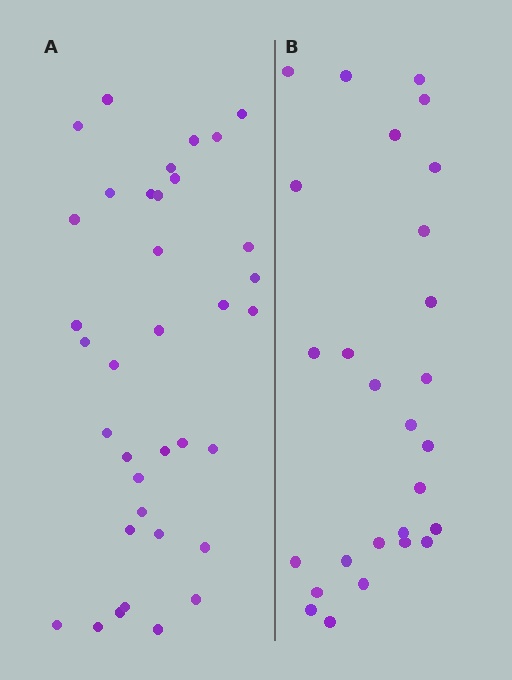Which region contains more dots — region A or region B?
Region A (the left region) has more dots.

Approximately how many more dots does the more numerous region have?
Region A has roughly 8 or so more dots than region B.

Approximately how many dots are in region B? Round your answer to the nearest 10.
About 30 dots. (The exact count is 27, which rounds to 30.)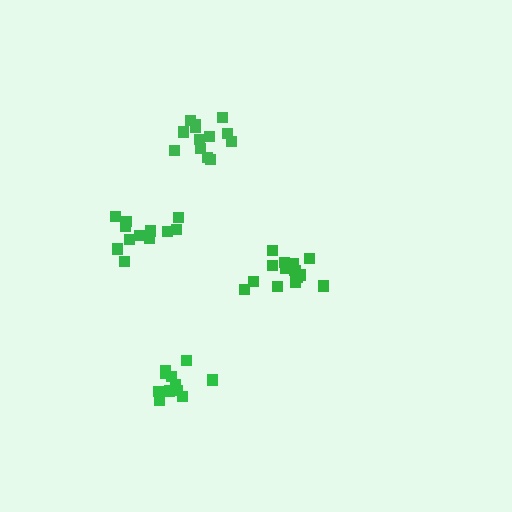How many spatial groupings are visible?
There are 4 spatial groupings.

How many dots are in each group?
Group 1: 12 dots, Group 2: 12 dots, Group 3: 15 dots, Group 4: 13 dots (52 total).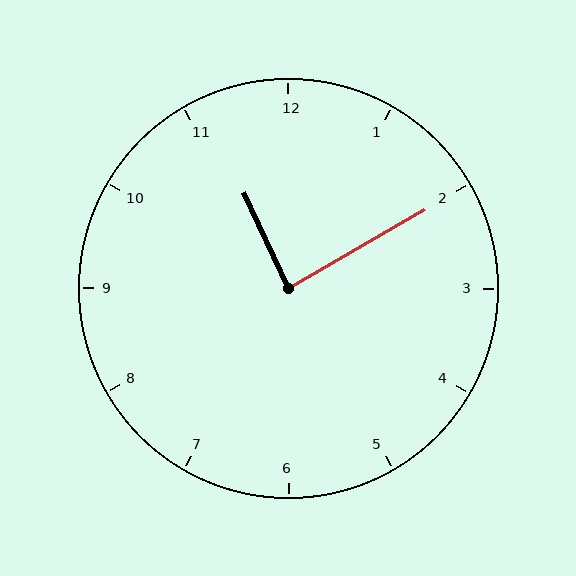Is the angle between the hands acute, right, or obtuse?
It is right.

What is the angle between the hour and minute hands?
Approximately 85 degrees.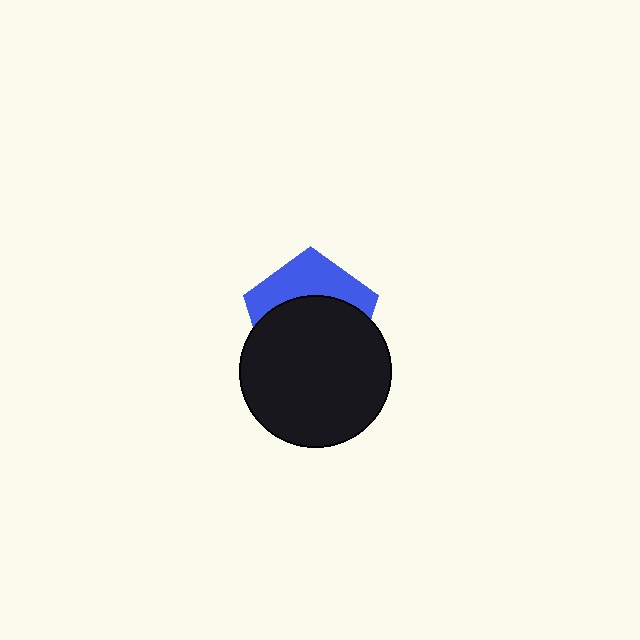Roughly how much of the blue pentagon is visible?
A small part of it is visible (roughly 38%).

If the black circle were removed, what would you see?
You would see the complete blue pentagon.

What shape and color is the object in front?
The object in front is a black circle.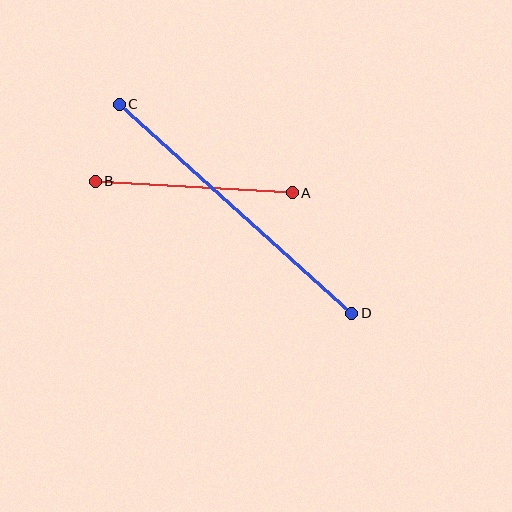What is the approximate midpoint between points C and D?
The midpoint is at approximately (235, 209) pixels.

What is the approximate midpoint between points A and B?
The midpoint is at approximately (194, 187) pixels.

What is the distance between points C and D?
The distance is approximately 313 pixels.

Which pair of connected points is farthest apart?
Points C and D are farthest apart.